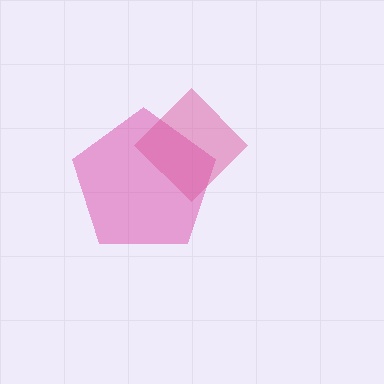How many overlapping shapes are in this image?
There are 2 overlapping shapes in the image.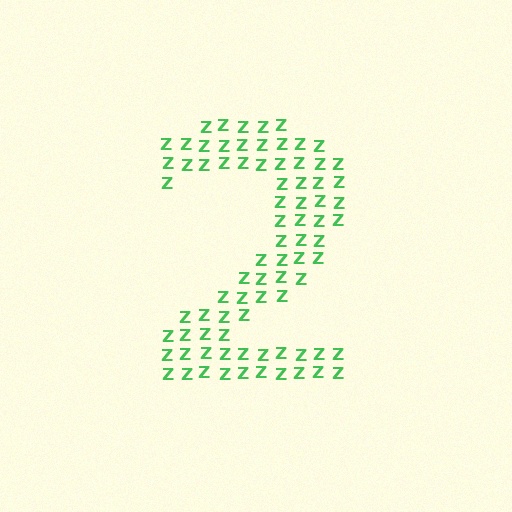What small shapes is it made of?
It is made of small letter Z's.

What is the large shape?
The large shape is the digit 2.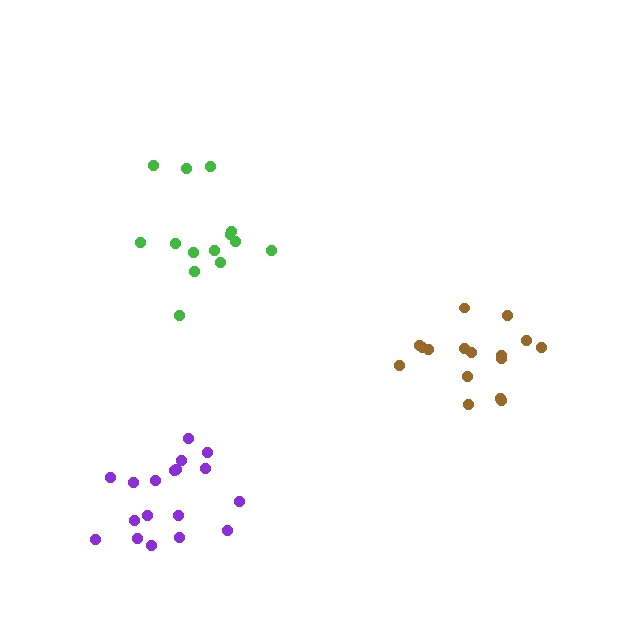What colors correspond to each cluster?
The clusters are colored: green, brown, purple.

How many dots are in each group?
Group 1: 14 dots, Group 2: 16 dots, Group 3: 18 dots (48 total).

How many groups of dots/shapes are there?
There are 3 groups.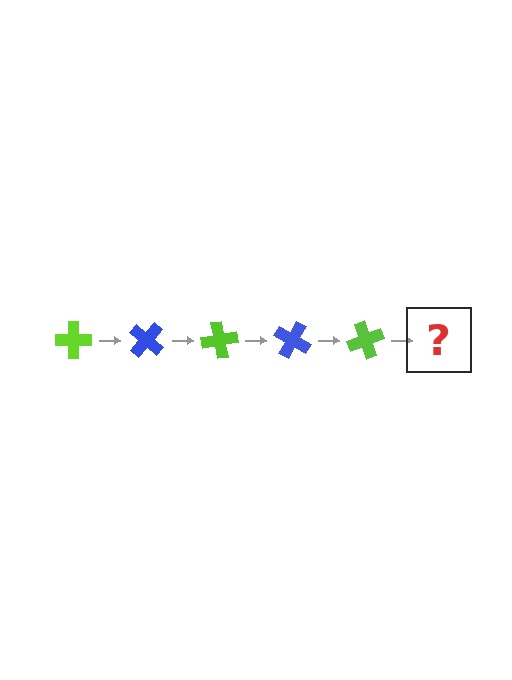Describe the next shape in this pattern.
It should be a blue cross, rotated 200 degrees from the start.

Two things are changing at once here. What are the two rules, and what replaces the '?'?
The two rules are that it rotates 40 degrees each step and the color cycles through lime and blue. The '?' should be a blue cross, rotated 200 degrees from the start.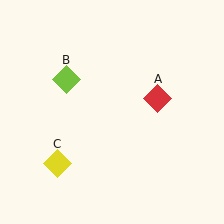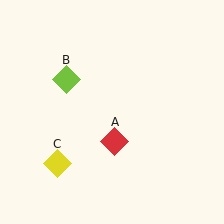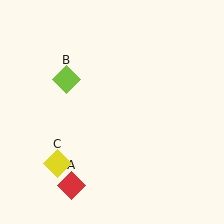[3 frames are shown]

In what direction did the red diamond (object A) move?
The red diamond (object A) moved down and to the left.